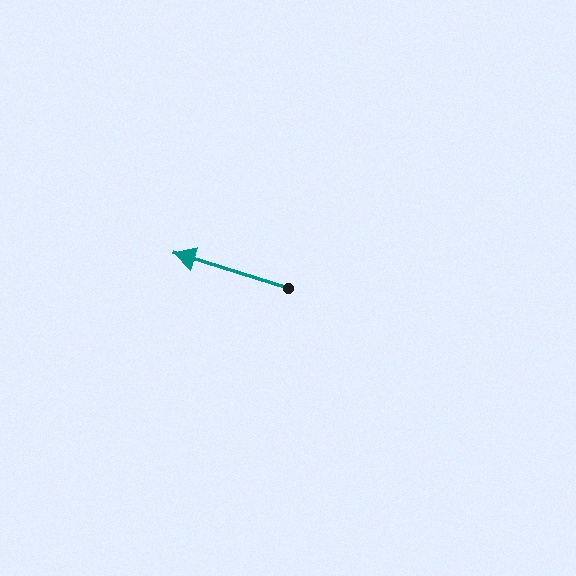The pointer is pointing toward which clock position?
Roughly 10 o'clock.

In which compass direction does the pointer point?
West.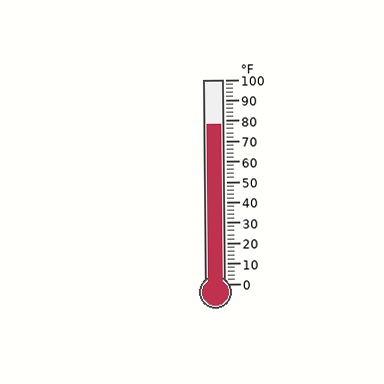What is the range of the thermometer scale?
The thermometer scale ranges from 0°F to 100°F.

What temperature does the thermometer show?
The thermometer shows approximately 78°F.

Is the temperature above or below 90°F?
The temperature is below 90°F.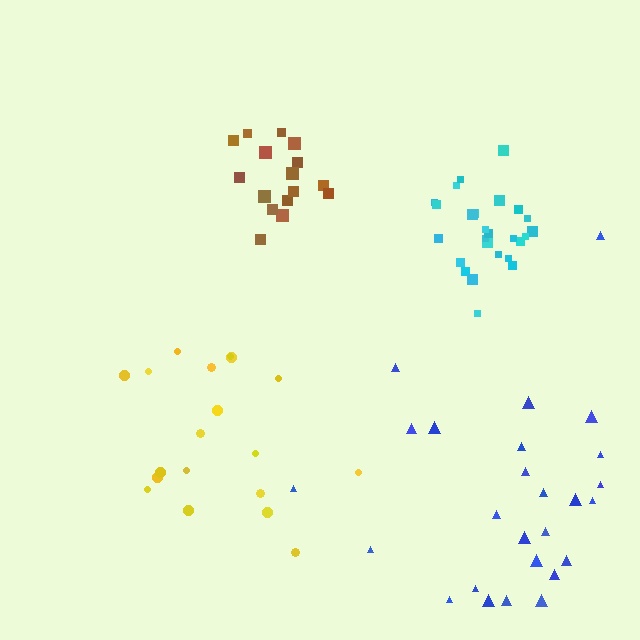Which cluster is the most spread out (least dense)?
Yellow.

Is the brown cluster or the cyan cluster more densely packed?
Cyan.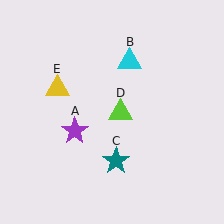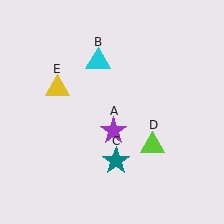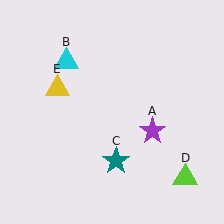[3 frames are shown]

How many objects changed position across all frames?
3 objects changed position: purple star (object A), cyan triangle (object B), lime triangle (object D).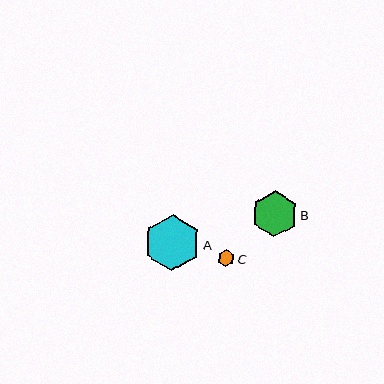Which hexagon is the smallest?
Hexagon C is the smallest with a size of approximately 17 pixels.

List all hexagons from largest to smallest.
From largest to smallest: A, B, C.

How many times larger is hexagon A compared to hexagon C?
Hexagon A is approximately 3.3 times the size of hexagon C.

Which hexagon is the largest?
Hexagon A is the largest with a size of approximately 56 pixels.